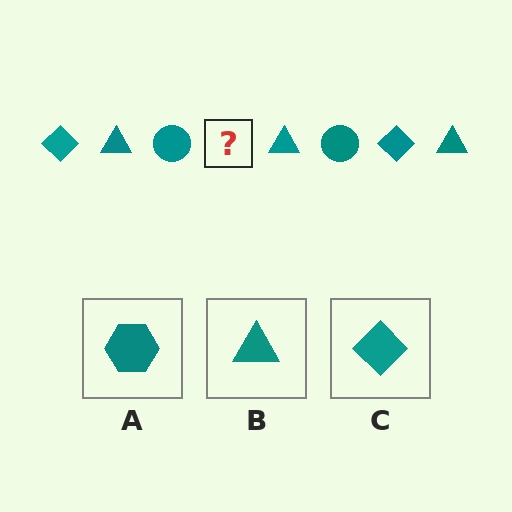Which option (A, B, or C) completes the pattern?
C.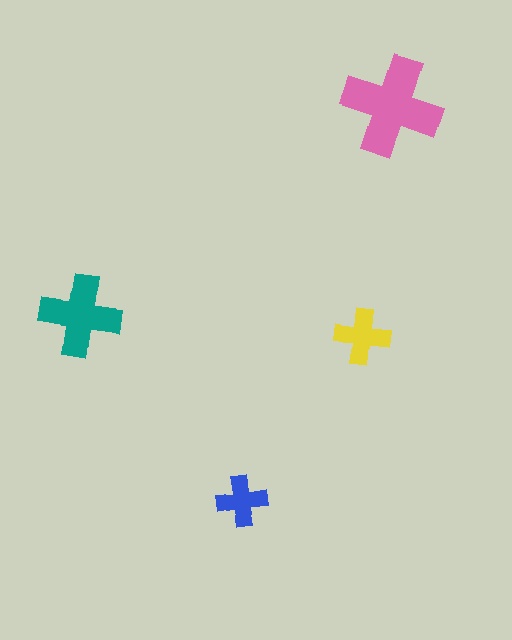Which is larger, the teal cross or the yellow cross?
The teal one.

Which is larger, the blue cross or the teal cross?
The teal one.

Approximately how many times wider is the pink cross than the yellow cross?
About 2 times wider.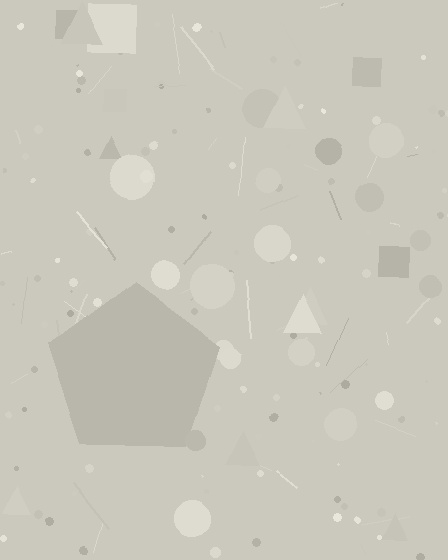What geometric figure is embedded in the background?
A pentagon is embedded in the background.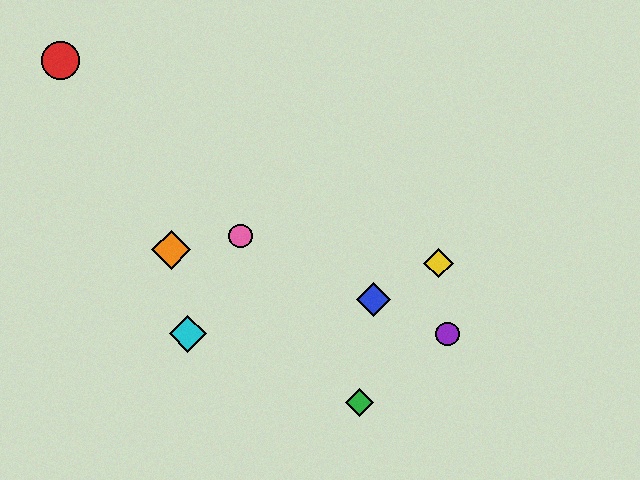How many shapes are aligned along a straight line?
3 shapes (the blue diamond, the purple circle, the pink circle) are aligned along a straight line.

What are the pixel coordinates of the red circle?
The red circle is at (60, 61).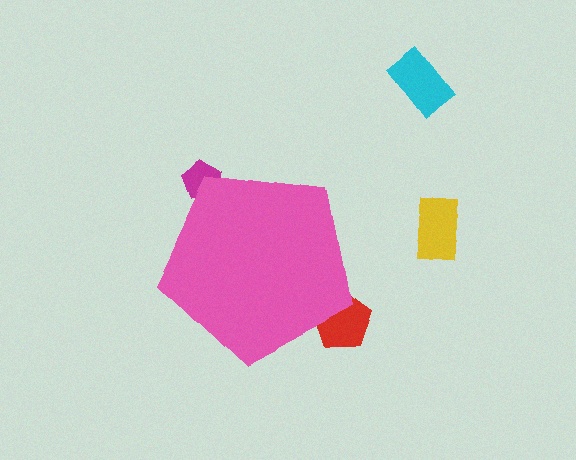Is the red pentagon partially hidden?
Yes, the red pentagon is partially hidden behind the pink pentagon.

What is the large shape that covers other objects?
A pink pentagon.